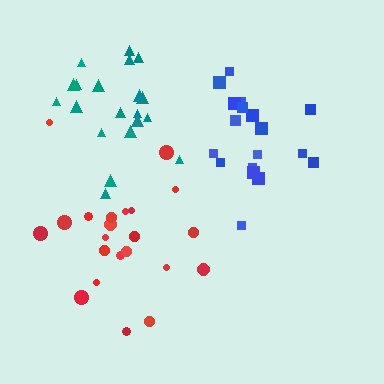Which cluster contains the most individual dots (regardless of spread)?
Red (22).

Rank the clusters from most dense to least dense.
teal, blue, red.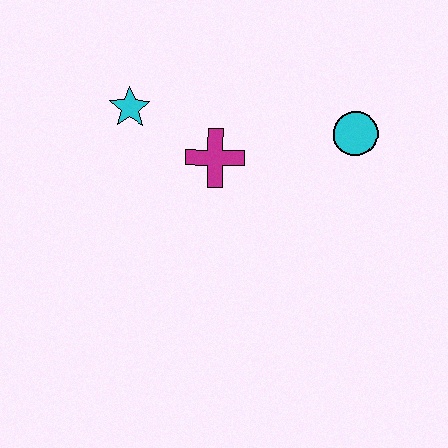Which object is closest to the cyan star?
The magenta cross is closest to the cyan star.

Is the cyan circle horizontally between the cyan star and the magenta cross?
No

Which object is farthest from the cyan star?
The cyan circle is farthest from the cyan star.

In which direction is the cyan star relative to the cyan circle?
The cyan star is to the left of the cyan circle.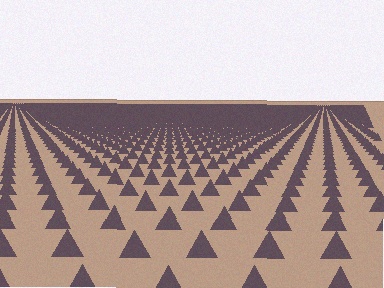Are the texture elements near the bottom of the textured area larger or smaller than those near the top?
Larger. Near the bottom, elements are closer to the viewer and appear at a bigger on-screen size.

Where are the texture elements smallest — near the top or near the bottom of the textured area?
Near the top.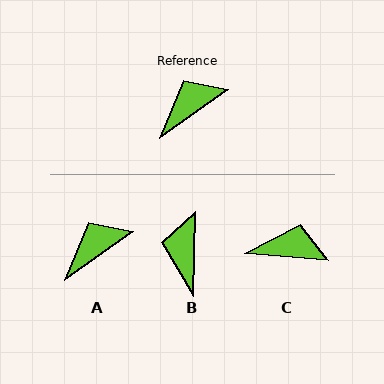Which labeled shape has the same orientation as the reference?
A.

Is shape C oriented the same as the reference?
No, it is off by about 41 degrees.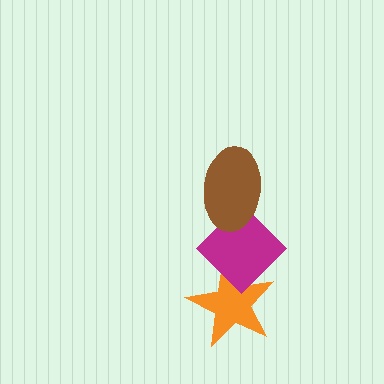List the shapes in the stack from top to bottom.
From top to bottom: the brown ellipse, the magenta diamond, the orange star.